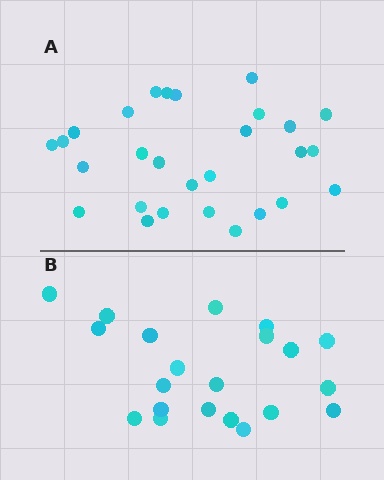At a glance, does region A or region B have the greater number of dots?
Region A (the top region) has more dots.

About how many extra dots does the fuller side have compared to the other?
Region A has roughly 8 or so more dots than region B.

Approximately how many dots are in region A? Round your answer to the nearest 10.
About 30 dots. (The exact count is 28, which rounds to 30.)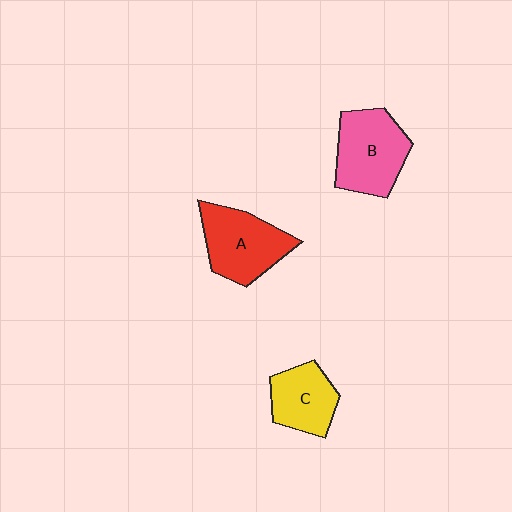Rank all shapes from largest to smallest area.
From largest to smallest: B (pink), A (red), C (yellow).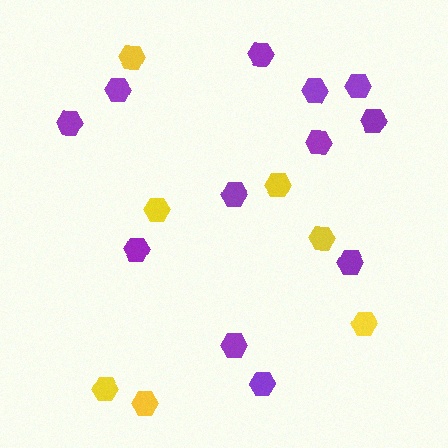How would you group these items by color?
There are 2 groups: one group of yellow hexagons (7) and one group of purple hexagons (12).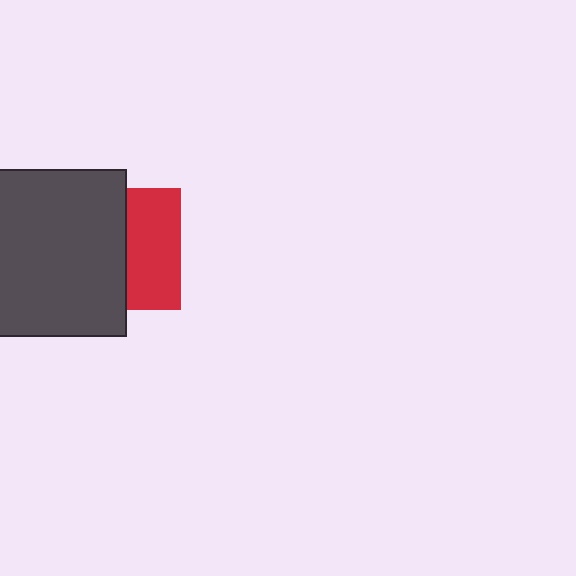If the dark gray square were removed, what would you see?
You would see the complete red square.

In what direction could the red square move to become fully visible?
The red square could move right. That would shift it out from behind the dark gray square entirely.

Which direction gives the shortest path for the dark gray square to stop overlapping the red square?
Moving left gives the shortest separation.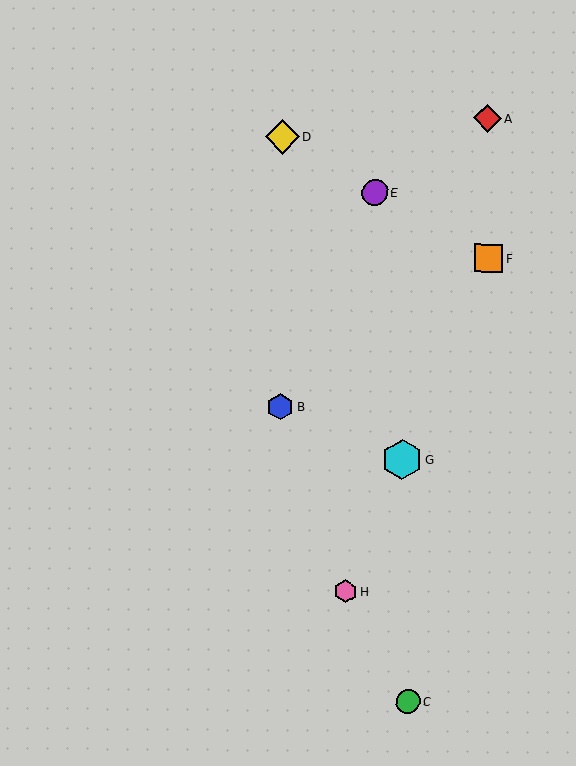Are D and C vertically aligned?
No, D is at x≈282 and C is at x≈408.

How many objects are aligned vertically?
2 objects (B, D) are aligned vertically.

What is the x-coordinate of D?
Object D is at x≈282.